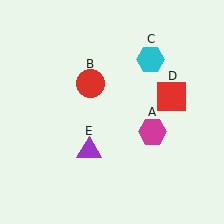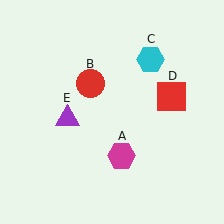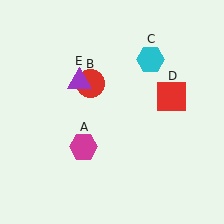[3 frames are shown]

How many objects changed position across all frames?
2 objects changed position: magenta hexagon (object A), purple triangle (object E).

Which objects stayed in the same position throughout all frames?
Red circle (object B) and cyan hexagon (object C) and red square (object D) remained stationary.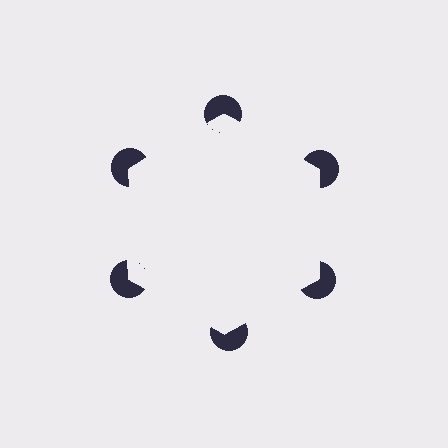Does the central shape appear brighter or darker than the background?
It typically appears slightly brighter than the background, even though no actual brightness change is drawn.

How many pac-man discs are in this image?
There are 6 — one at each vertex of the illusory hexagon.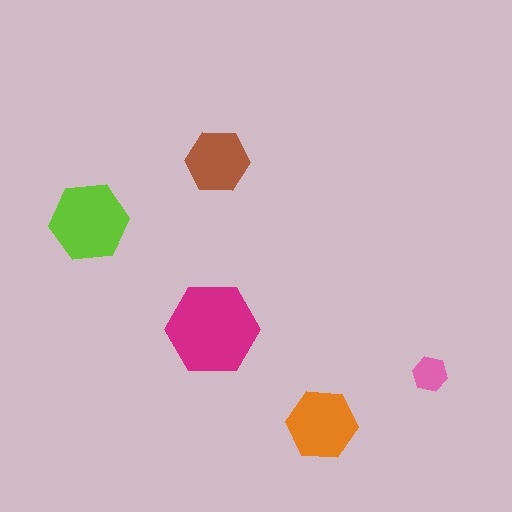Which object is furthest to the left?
The lime hexagon is leftmost.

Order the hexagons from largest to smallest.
the magenta one, the lime one, the orange one, the brown one, the pink one.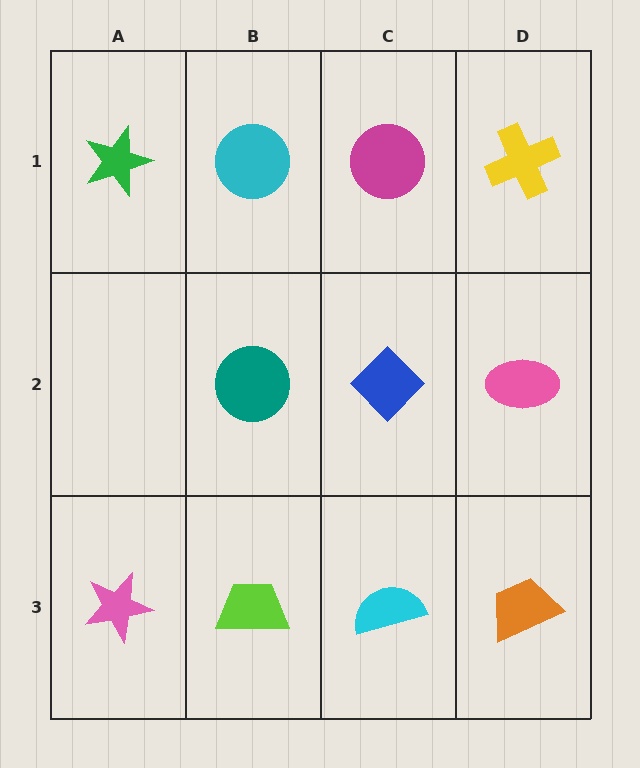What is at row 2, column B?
A teal circle.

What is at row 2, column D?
A pink ellipse.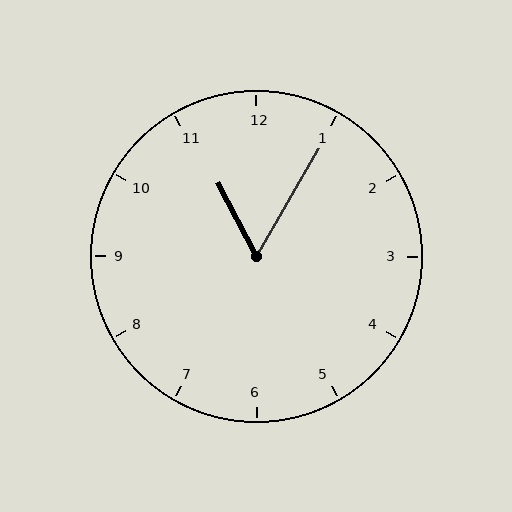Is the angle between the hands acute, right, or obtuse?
It is acute.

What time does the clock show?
11:05.